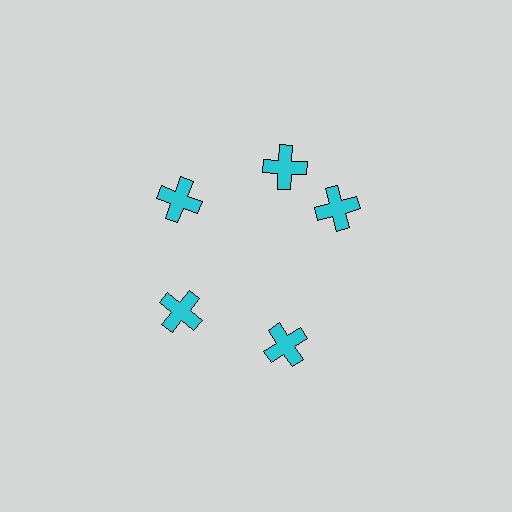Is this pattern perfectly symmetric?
No. The 5 cyan crosses are arranged in a ring, but one element near the 3 o'clock position is rotated out of alignment along the ring, breaking the 5-fold rotational symmetry.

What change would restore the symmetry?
The symmetry would be restored by rotating it back into even spacing with its neighbors so that all 5 crosses sit at equal angles and equal distance from the center.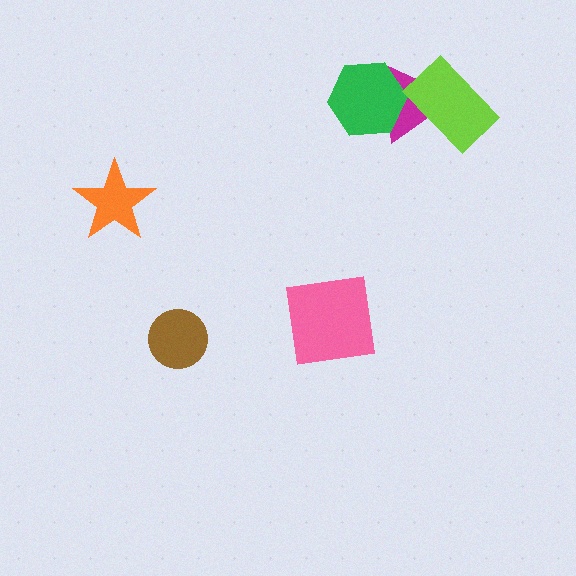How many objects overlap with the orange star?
0 objects overlap with the orange star.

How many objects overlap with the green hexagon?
1 object overlaps with the green hexagon.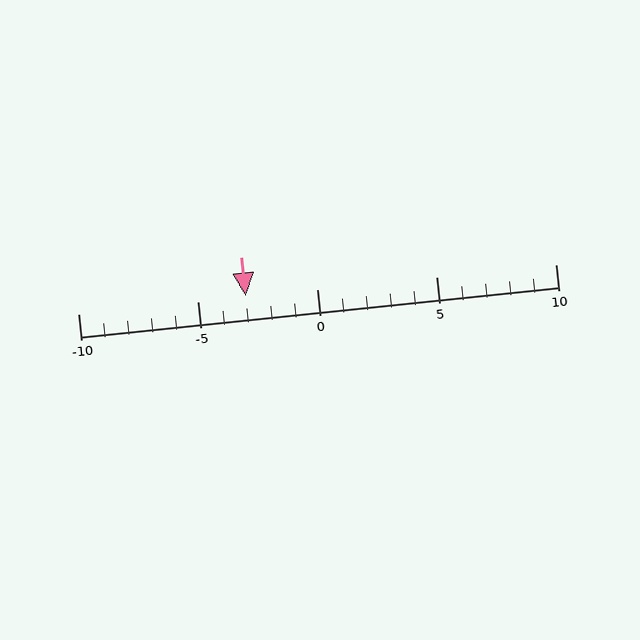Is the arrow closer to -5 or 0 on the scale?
The arrow is closer to -5.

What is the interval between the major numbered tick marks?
The major tick marks are spaced 5 units apart.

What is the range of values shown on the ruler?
The ruler shows values from -10 to 10.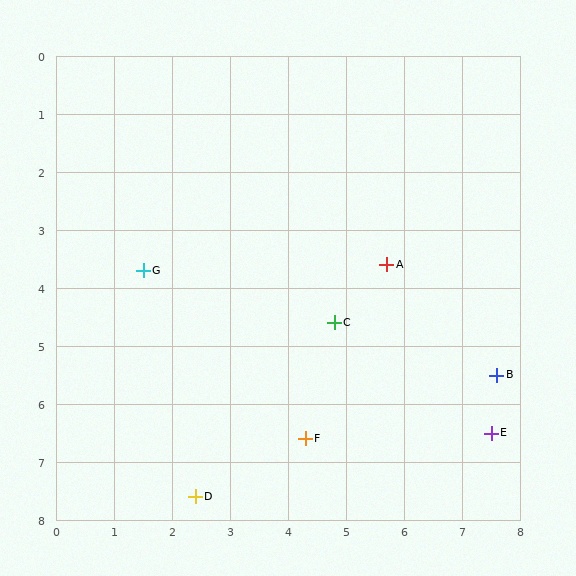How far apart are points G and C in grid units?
Points G and C are about 3.4 grid units apart.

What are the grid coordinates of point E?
Point E is at approximately (7.5, 6.5).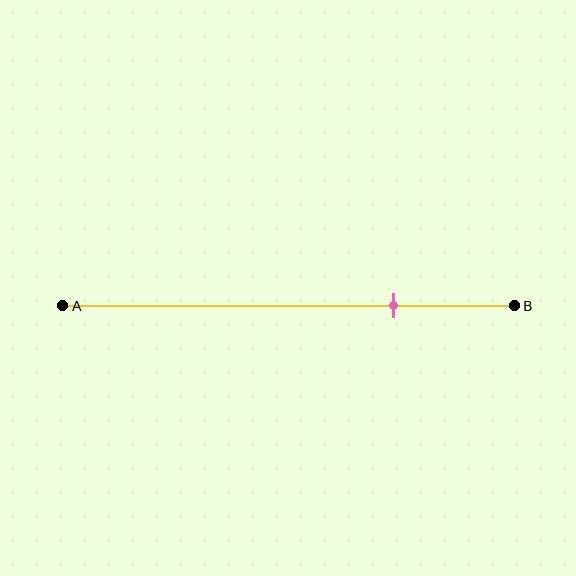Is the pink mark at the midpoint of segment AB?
No, the mark is at about 75% from A, not at the 50% midpoint.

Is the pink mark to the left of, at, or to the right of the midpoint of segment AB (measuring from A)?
The pink mark is to the right of the midpoint of segment AB.